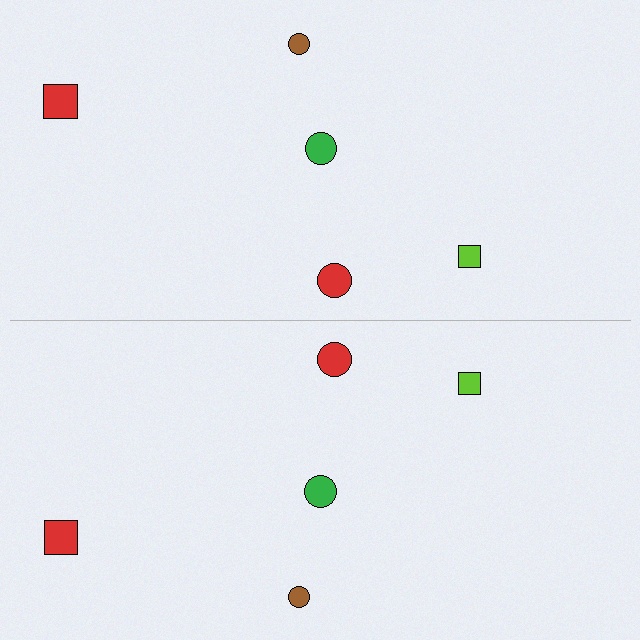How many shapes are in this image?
There are 10 shapes in this image.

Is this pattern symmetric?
Yes, this pattern has bilateral (reflection) symmetry.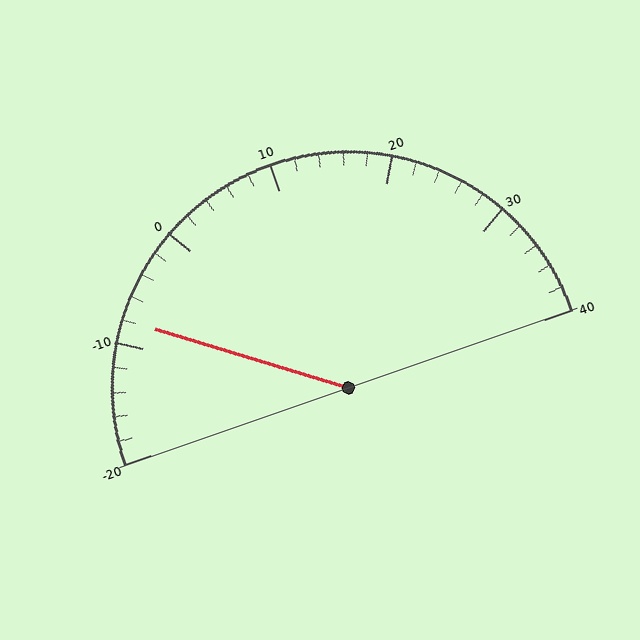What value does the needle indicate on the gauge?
The needle indicates approximately -8.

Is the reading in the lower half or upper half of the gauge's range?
The reading is in the lower half of the range (-20 to 40).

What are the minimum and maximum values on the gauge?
The gauge ranges from -20 to 40.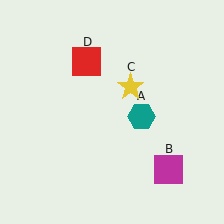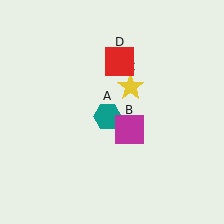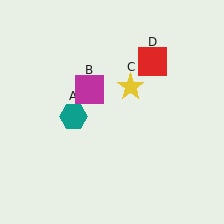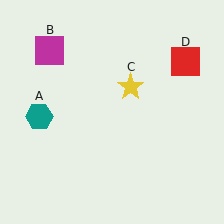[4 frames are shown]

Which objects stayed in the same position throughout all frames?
Yellow star (object C) remained stationary.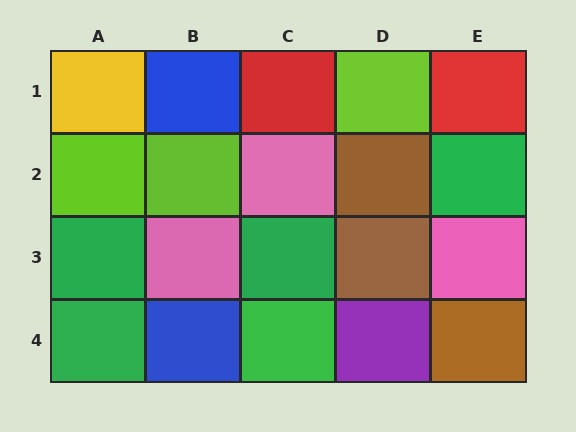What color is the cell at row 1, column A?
Yellow.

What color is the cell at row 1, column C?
Red.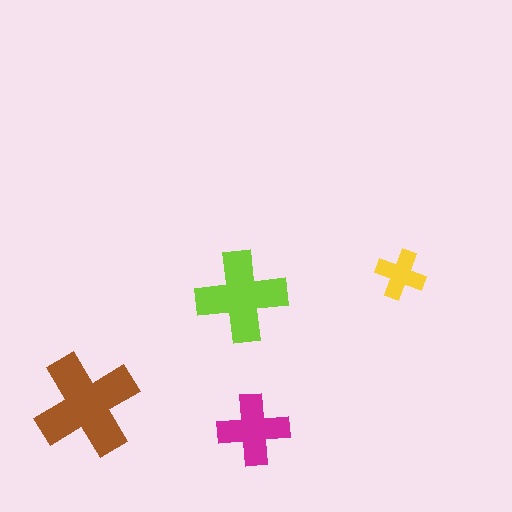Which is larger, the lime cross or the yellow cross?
The lime one.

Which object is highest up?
The yellow cross is topmost.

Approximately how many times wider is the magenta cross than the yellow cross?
About 1.5 times wider.